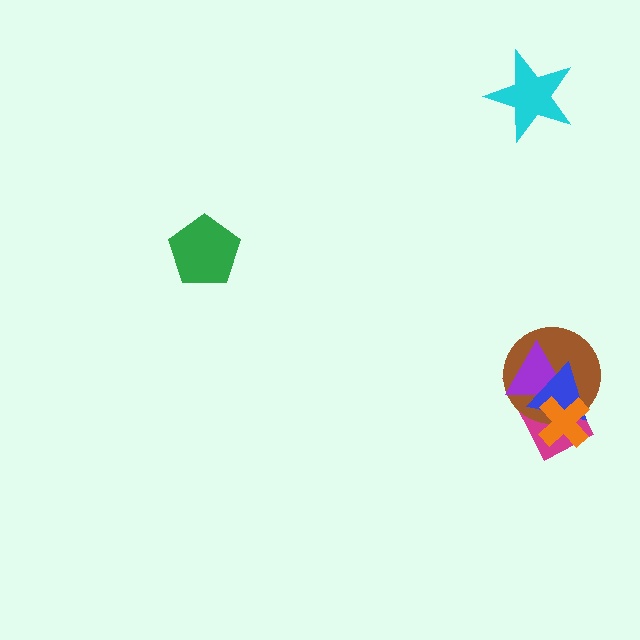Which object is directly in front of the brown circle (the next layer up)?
The purple triangle is directly in front of the brown circle.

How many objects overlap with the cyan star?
0 objects overlap with the cyan star.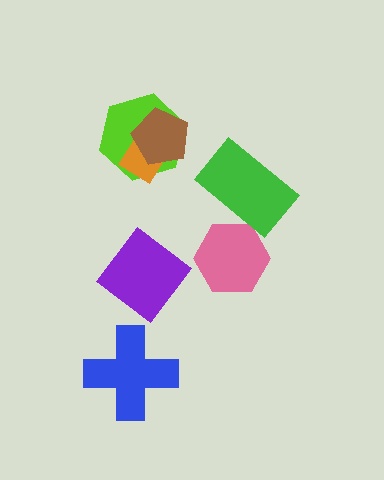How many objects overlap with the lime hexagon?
2 objects overlap with the lime hexagon.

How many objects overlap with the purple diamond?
0 objects overlap with the purple diamond.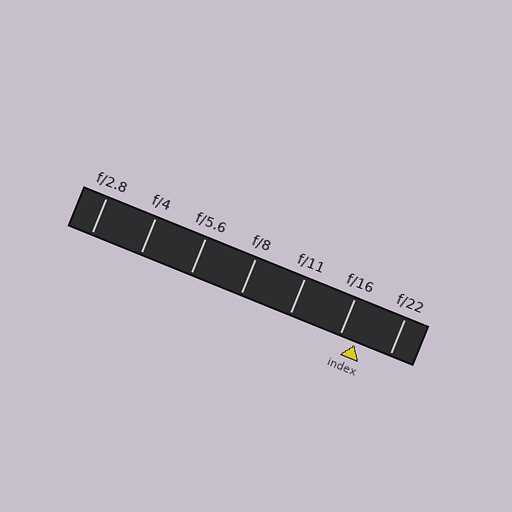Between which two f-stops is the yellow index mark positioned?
The index mark is between f/16 and f/22.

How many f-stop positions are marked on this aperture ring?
There are 7 f-stop positions marked.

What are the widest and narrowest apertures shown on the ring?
The widest aperture shown is f/2.8 and the narrowest is f/22.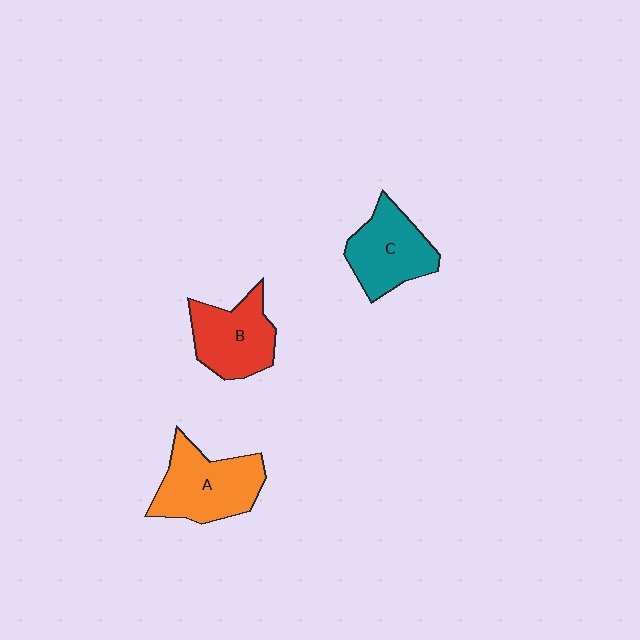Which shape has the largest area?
Shape A (orange).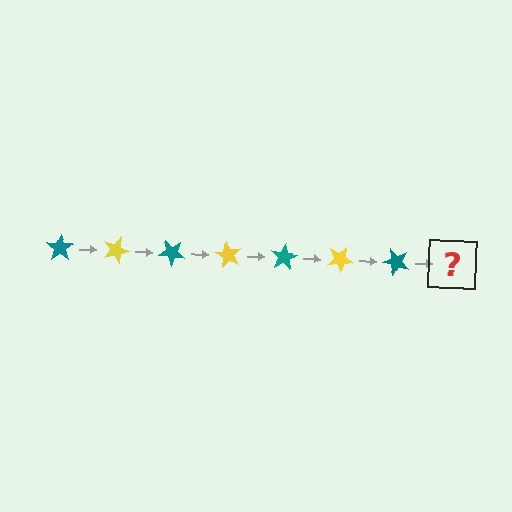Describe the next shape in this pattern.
It should be a yellow star, rotated 140 degrees from the start.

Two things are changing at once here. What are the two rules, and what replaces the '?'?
The two rules are that it rotates 20 degrees each step and the color cycles through teal and yellow. The '?' should be a yellow star, rotated 140 degrees from the start.